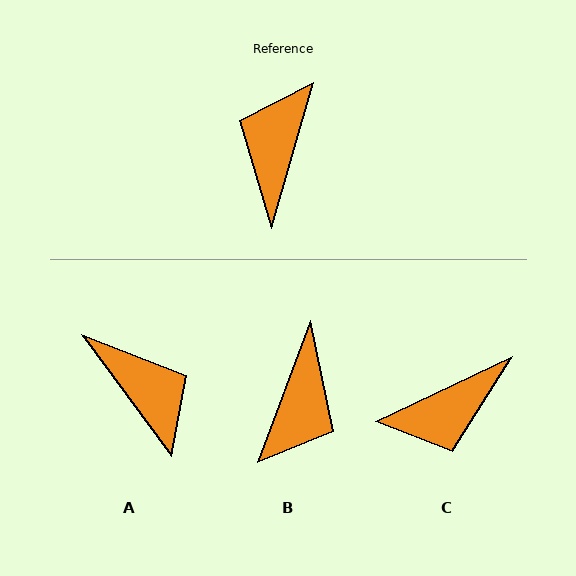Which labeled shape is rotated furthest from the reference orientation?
B, about 175 degrees away.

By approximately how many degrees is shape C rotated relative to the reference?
Approximately 131 degrees counter-clockwise.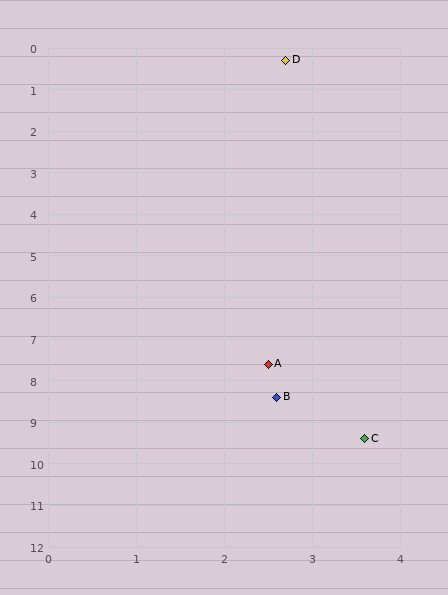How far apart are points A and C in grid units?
Points A and C are about 2.1 grid units apart.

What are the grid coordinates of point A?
Point A is at approximately (2.5, 7.6).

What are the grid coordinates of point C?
Point C is at approximately (3.6, 9.4).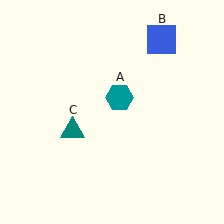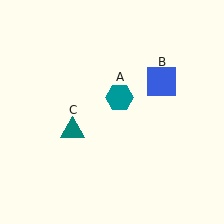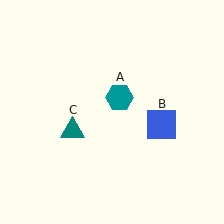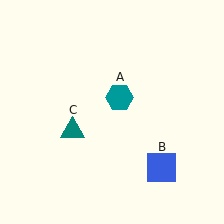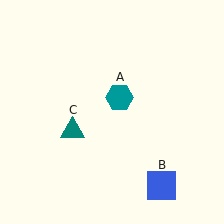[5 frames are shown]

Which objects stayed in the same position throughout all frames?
Teal hexagon (object A) and teal triangle (object C) remained stationary.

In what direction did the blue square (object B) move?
The blue square (object B) moved down.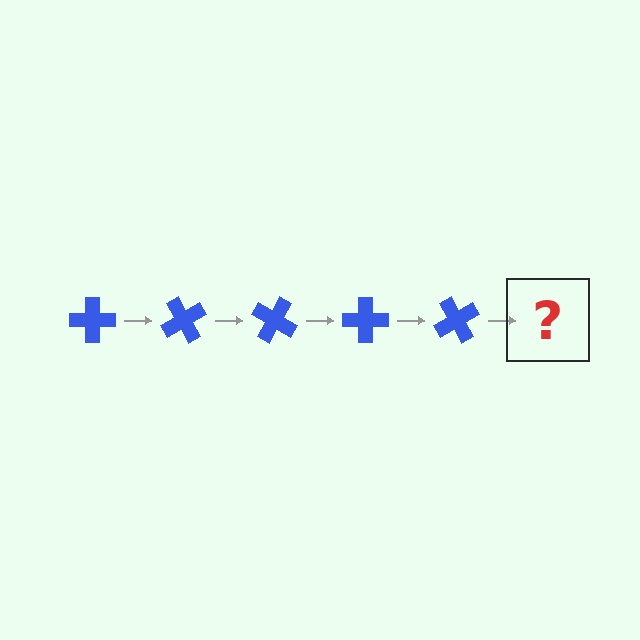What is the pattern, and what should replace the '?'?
The pattern is that the cross rotates 60 degrees each step. The '?' should be a blue cross rotated 300 degrees.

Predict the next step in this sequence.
The next step is a blue cross rotated 300 degrees.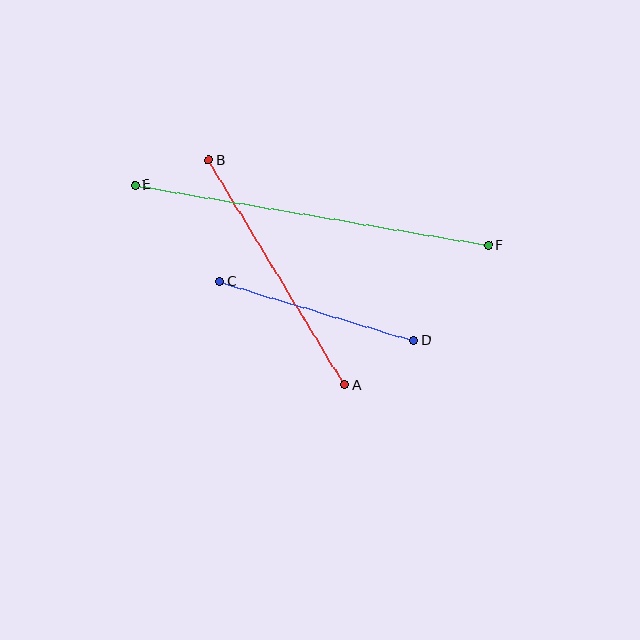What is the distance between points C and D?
The distance is approximately 202 pixels.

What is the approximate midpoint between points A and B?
The midpoint is at approximately (277, 273) pixels.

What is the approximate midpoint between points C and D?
The midpoint is at approximately (316, 311) pixels.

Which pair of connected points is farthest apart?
Points E and F are farthest apart.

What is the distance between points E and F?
The distance is approximately 358 pixels.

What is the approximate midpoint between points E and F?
The midpoint is at approximately (311, 215) pixels.